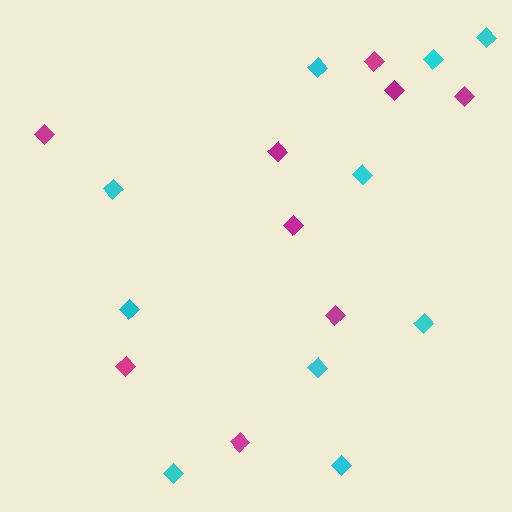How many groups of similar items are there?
There are 2 groups: one group of magenta diamonds (9) and one group of cyan diamonds (10).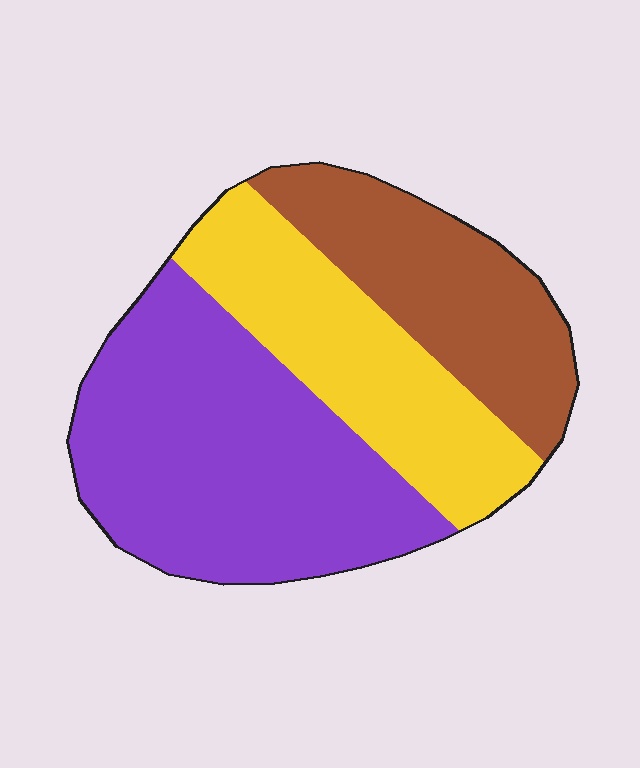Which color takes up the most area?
Purple, at roughly 45%.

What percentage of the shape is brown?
Brown covers 26% of the shape.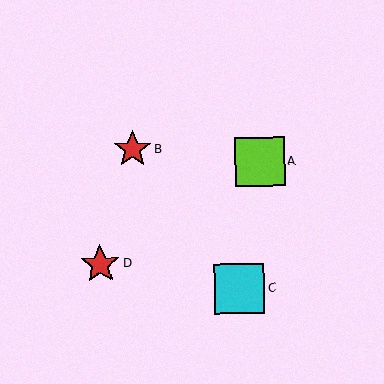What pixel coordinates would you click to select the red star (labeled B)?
Click at (132, 149) to select the red star B.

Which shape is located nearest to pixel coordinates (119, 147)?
The red star (labeled B) at (132, 149) is nearest to that location.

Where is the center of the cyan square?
The center of the cyan square is at (239, 289).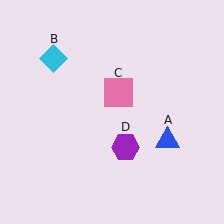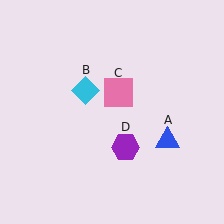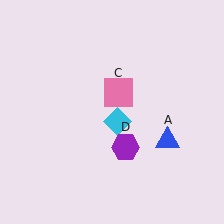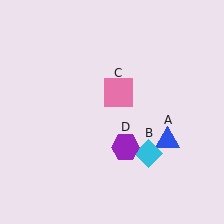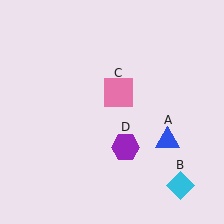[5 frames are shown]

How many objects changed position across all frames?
1 object changed position: cyan diamond (object B).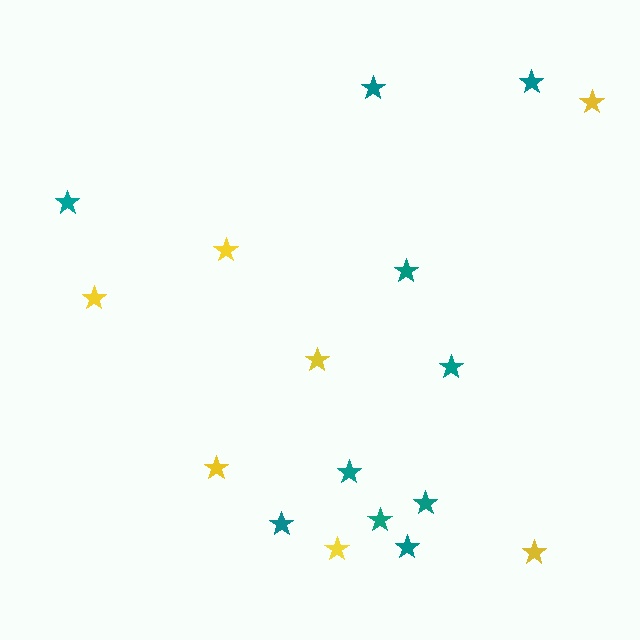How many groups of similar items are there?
There are 2 groups: one group of yellow stars (7) and one group of teal stars (10).